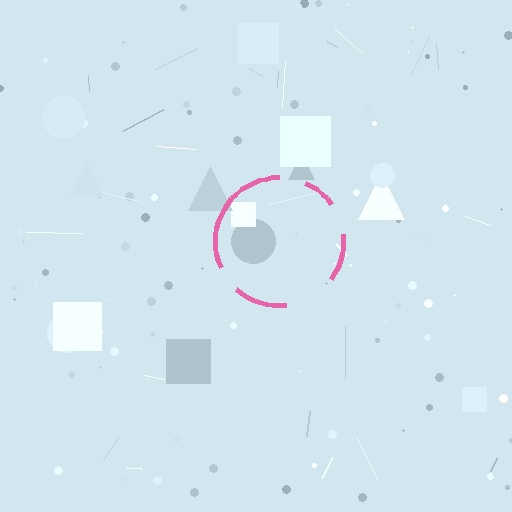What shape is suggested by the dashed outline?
The dashed outline suggests a circle.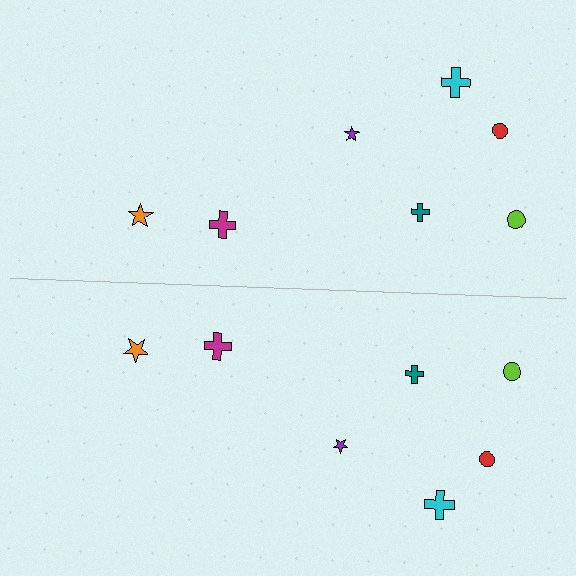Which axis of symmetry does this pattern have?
The pattern has a horizontal axis of symmetry running through the center of the image.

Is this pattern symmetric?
Yes, this pattern has bilateral (reflection) symmetry.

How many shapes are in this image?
There are 14 shapes in this image.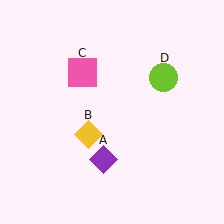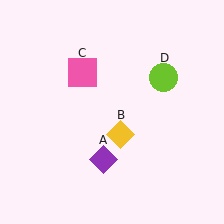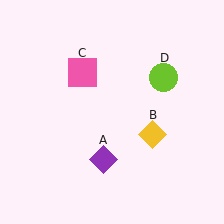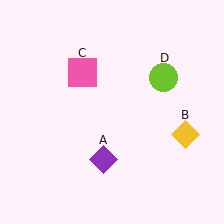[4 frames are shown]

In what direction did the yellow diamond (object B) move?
The yellow diamond (object B) moved right.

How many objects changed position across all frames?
1 object changed position: yellow diamond (object B).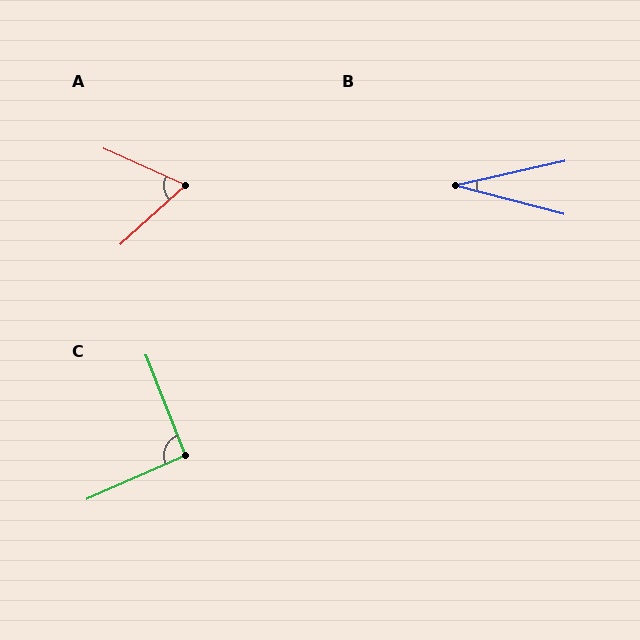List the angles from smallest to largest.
B (28°), A (67°), C (92°).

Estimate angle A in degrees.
Approximately 67 degrees.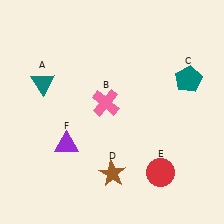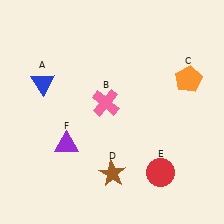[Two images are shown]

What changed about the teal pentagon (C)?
In Image 1, C is teal. In Image 2, it changed to orange.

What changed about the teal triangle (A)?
In Image 1, A is teal. In Image 2, it changed to blue.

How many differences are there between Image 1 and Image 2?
There are 2 differences between the two images.